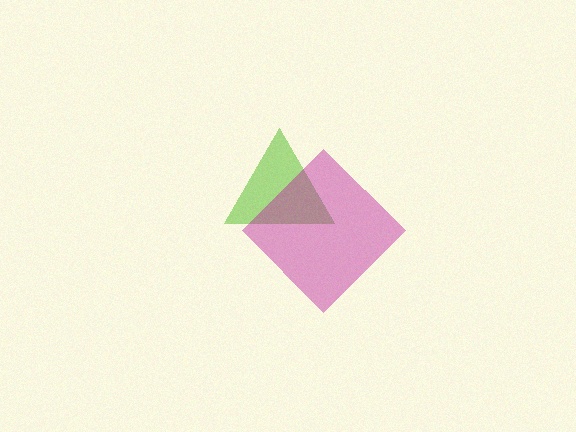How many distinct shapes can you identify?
There are 2 distinct shapes: a lime triangle, a magenta diamond.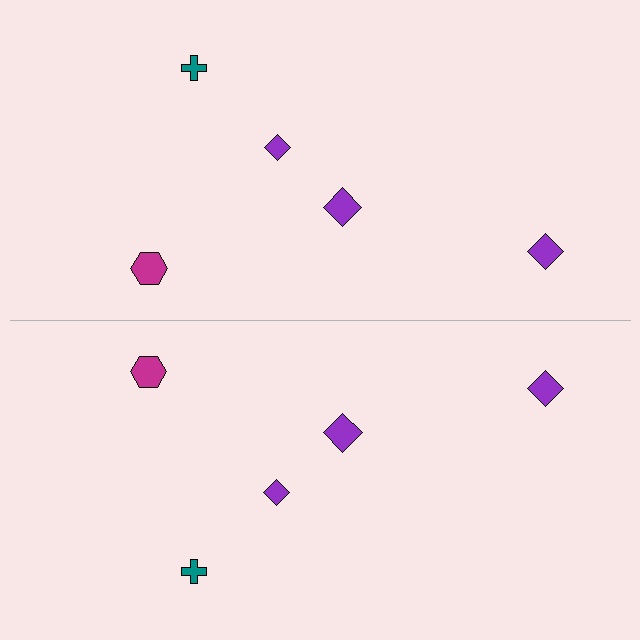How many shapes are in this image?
There are 10 shapes in this image.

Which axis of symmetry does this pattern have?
The pattern has a horizontal axis of symmetry running through the center of the image.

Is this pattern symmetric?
Yes, this pattern has bilateral (reflection) symmetry.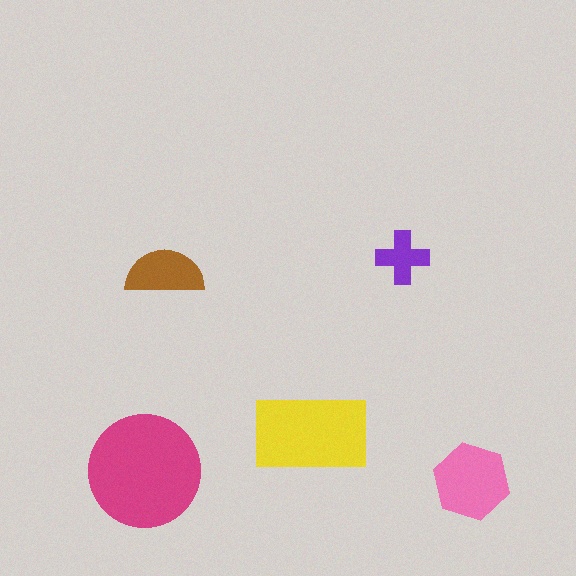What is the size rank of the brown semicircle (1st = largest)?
4th.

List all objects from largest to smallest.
The magenta circle, the yellow rectangle, the pink hexagon, the brown semicircle, the purple cross.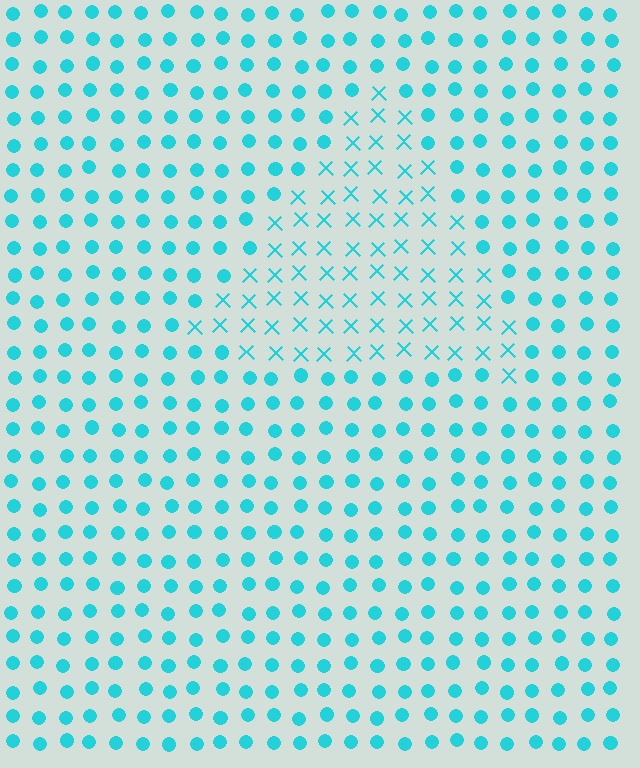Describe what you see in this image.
The image is filled with small cyan elements arranged in a uniform grid. A triangle-shaped region contains X marks, while the surrounding area contains circles. The boundary is defined purely by the change in element shape.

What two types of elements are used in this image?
The image uses X marks inside the triangle region and circles outside it.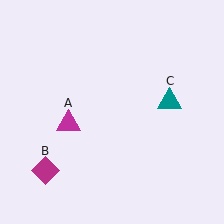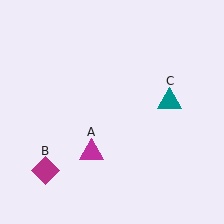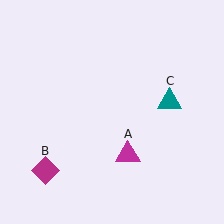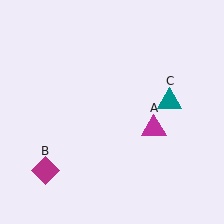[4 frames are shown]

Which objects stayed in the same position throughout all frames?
Magenta diamond (object B) and teal triangle (object C) remained stationary.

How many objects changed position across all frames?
1 object changed position: magenta triangle (object A).